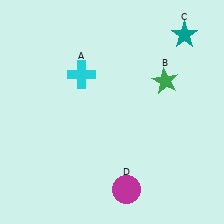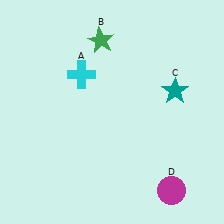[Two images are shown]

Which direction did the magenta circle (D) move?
The magenta circle (D) moved right.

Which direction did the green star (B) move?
The green star (B) moved left.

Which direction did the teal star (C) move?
The teal star (C) moved down.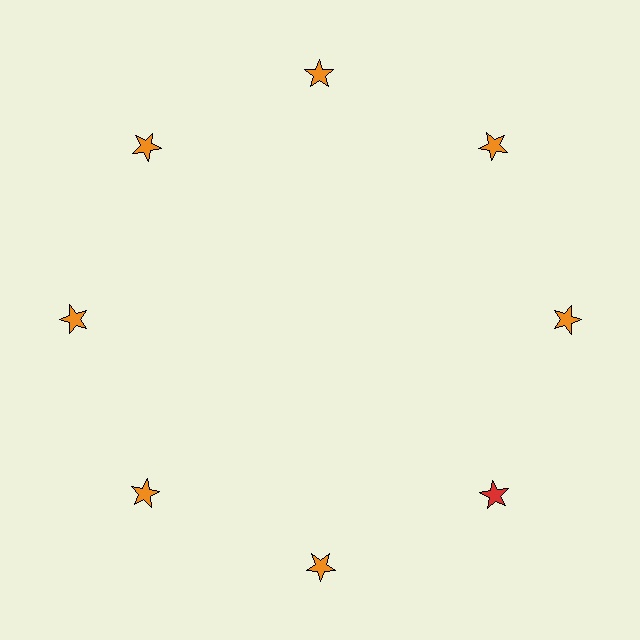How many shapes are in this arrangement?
There are 8 shapes arranged in a ring pattern.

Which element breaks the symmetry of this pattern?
The red star at roughly the 4 o'clock position breaks the symmetry. All other shapes are orange stars.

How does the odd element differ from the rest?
It has a different color: red instead of orange.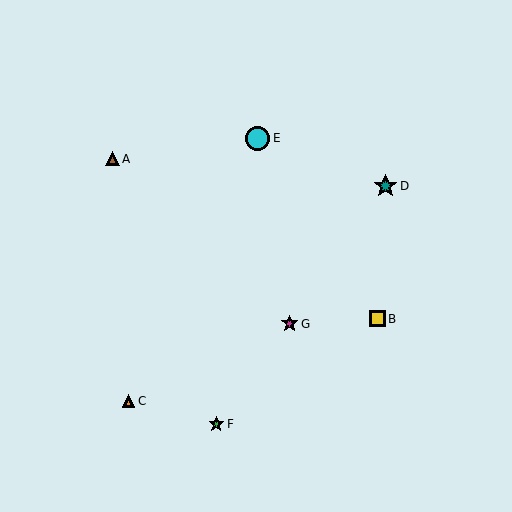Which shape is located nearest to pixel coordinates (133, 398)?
The orange triangle (labeled C) at (128, 401) is nearest to that location.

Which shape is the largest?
The cyan circle (labeled E) is the largest.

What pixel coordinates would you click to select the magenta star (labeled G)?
Click at (290, 324) to select the magenta star G.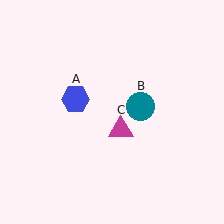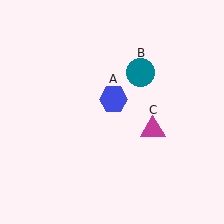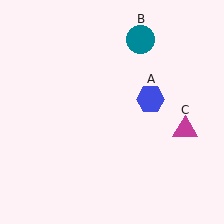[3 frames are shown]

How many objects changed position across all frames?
3 objects changed position: blue hexagon (object A), teal circle (object B), magenta triangle (object C).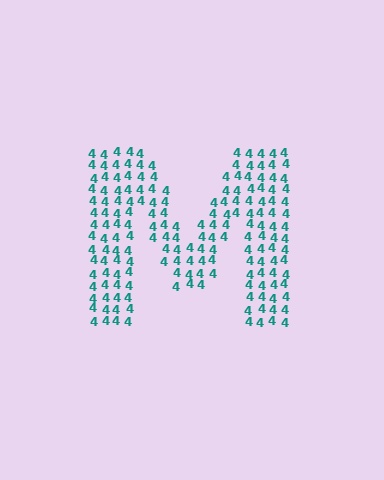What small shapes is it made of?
It is made of small digit 4's.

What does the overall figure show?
The overall figure shows the letter M.